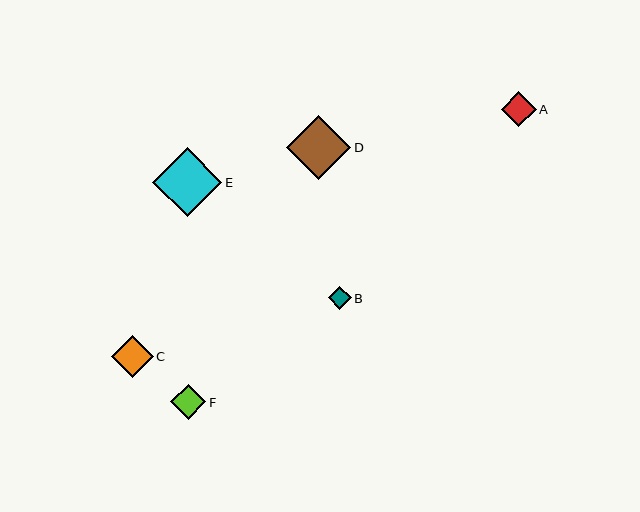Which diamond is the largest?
Diamond E is the largest with a size of approximately 69 pixels.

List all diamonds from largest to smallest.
From largest to smallest: E, D, C, A, F, B.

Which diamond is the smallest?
Diamond B is the smallest with a size of approximately 23 pixels.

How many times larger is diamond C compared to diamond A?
Diamond C is approximately 1.2 times the size of diamond A.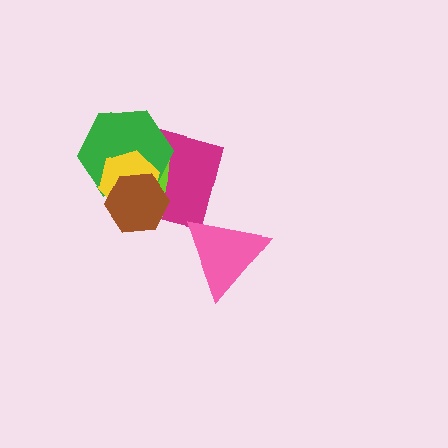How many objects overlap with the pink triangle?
0 objects overlap with the pink triangle.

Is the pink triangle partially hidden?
No, no other shape covers it.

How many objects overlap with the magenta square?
4 objects overlap with the magenta square.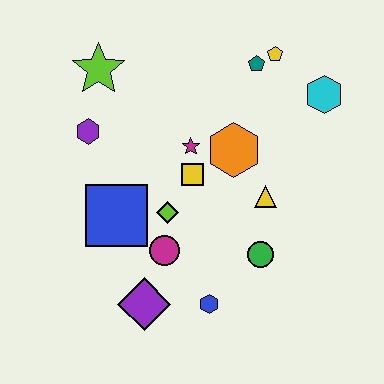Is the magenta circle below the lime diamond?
Yes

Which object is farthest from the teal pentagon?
The purple diamond is farthest from the teal pentagon.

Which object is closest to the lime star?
The purple hexagon is closest to the lime star.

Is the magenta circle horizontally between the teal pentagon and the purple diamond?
Yes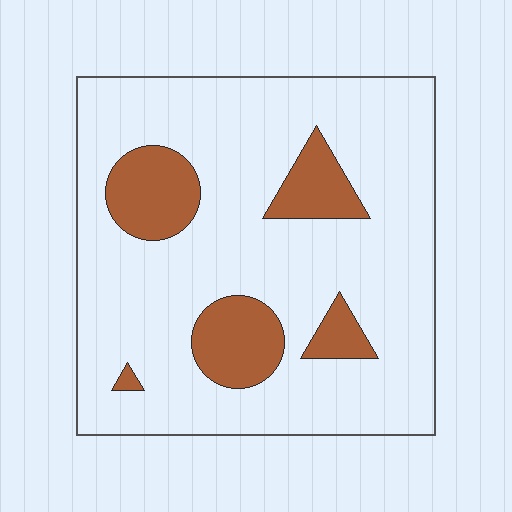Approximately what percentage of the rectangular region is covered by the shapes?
Approximately 15%.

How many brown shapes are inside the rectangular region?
5.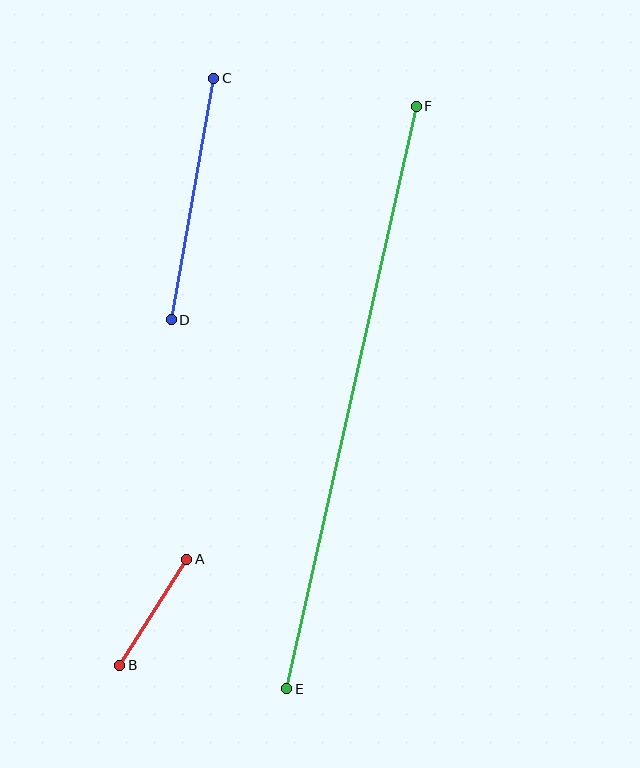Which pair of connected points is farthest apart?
Points E and F are farthest apart.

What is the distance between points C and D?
The distance is approximately 245 pixels.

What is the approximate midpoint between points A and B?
The midpoint is at approximately (153, 612) pixels.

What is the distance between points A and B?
The distance is approximately 125 pixels.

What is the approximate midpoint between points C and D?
The midpoint is at approximately (192, 199) pixels.